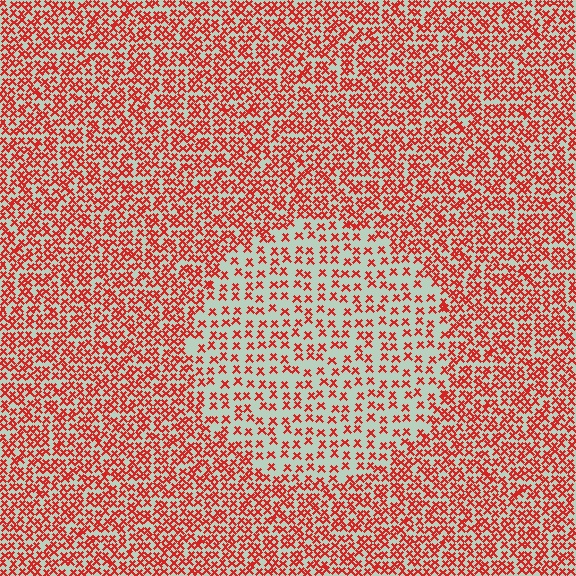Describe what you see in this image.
The image contains small red elements arranged at two different densities. A circle-shaped region is visible where the elements are less densely packed than the surrounding area.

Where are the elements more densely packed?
The elements are more densely packed outside the circle boundary.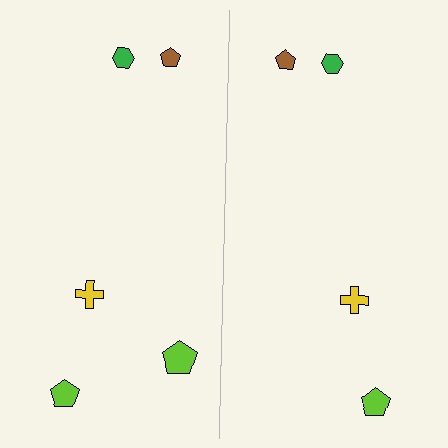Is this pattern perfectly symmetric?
No, the pattern is not perfectly symmetric. A lime pentagon is missing from the right side.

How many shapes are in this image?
There are 9 shapes in this image.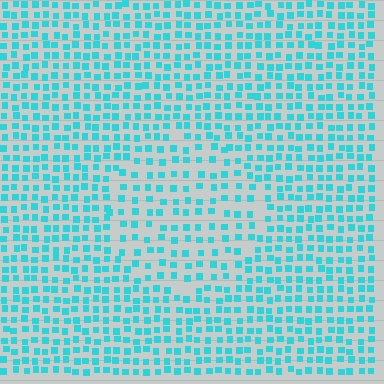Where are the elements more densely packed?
The elements are more densely packed outside the circle boundary.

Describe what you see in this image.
The image contains small cyan elements arranged at two different densities. A circle-shaped region is visible where the elements are less densely packed than the surrounding area.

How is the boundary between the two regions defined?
The boundary is defined by a change in element density (approximately 1.6x ratio). All elements are the same color, size, and shape.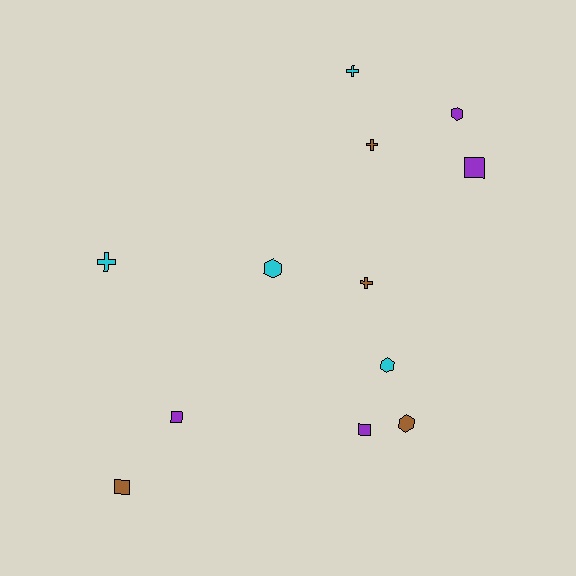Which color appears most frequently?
Cyan, with 4 objects.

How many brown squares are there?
There is 1 brown square.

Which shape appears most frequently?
Hexagon, with 4 objects.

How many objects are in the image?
There are 12 objects.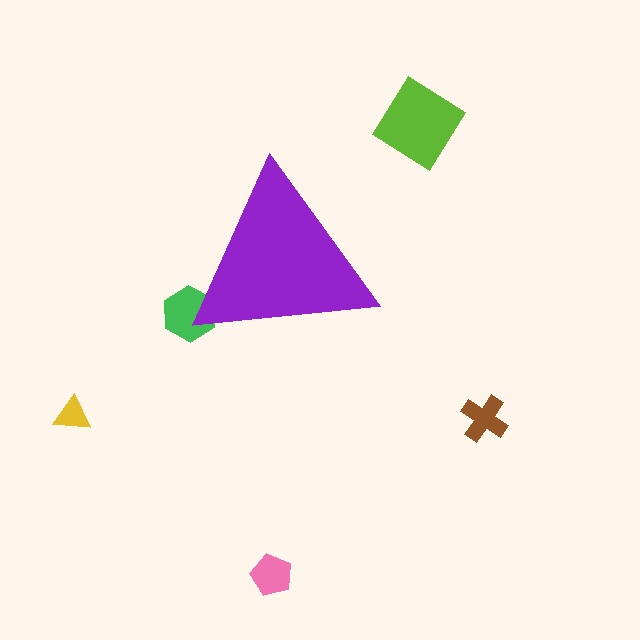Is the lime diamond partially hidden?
No, the lime diamond is fully visible.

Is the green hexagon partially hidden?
Yes, the green hexagon is partially hidden behind the purple triangle.